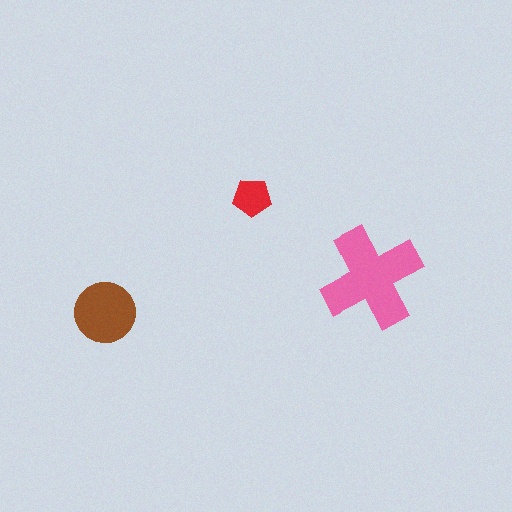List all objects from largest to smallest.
The pink cross, the brown circle, the red pentagon.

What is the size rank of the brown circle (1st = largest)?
2nd.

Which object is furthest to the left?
The brown circle is leftmost.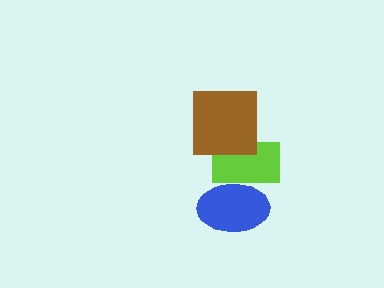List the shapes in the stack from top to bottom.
From top to bottom: the brown square, the lime rectangle, the blue ellipse.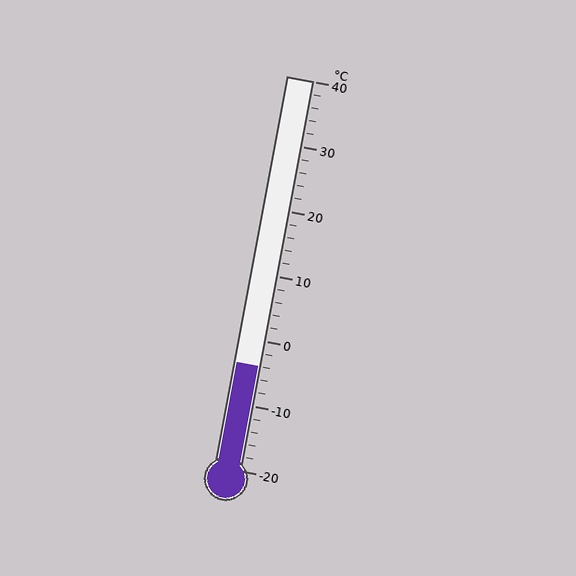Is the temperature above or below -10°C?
The temperature is above -10°C.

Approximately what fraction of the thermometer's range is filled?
The thermometer is filled to approximately 25% of its range.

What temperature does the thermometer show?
The thermometer shows approximately -4°C.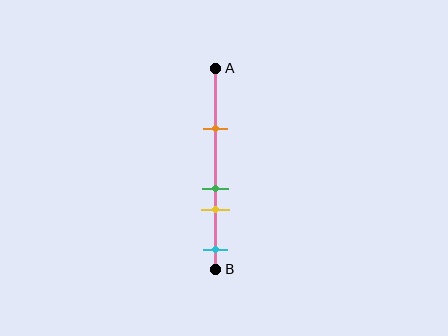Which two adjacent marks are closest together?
The green and yellow marks are the closest adjacent pair.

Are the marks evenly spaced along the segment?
No, the marks are not evenly spaced.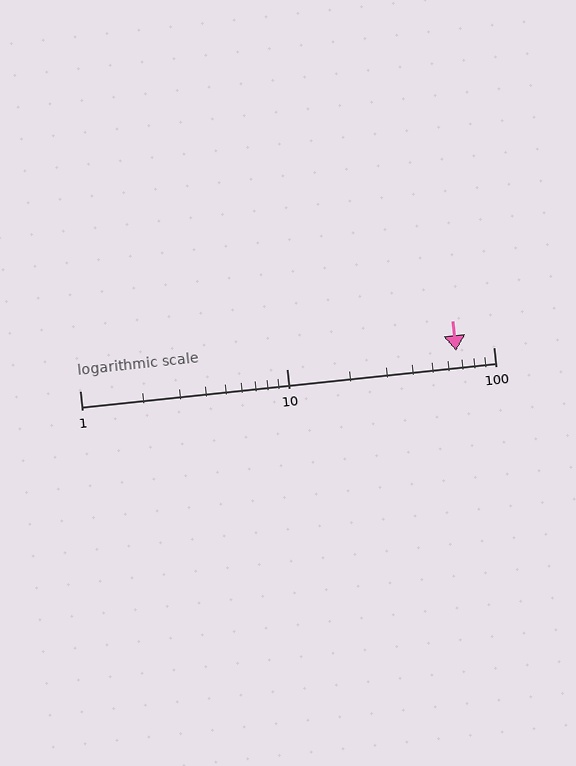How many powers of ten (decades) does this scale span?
The scale spans 2 decades, from 1 to 100.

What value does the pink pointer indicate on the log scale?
The pointer indicates approximately 66.